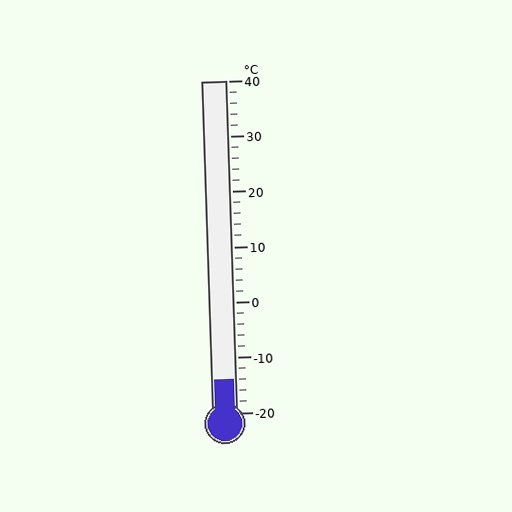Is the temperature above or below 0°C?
The temperature is below 0°C.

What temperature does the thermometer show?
The thermometer shows approximately -14°C.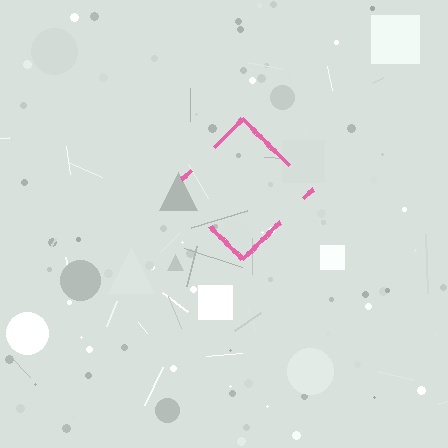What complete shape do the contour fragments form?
The contour fragments form a diamond.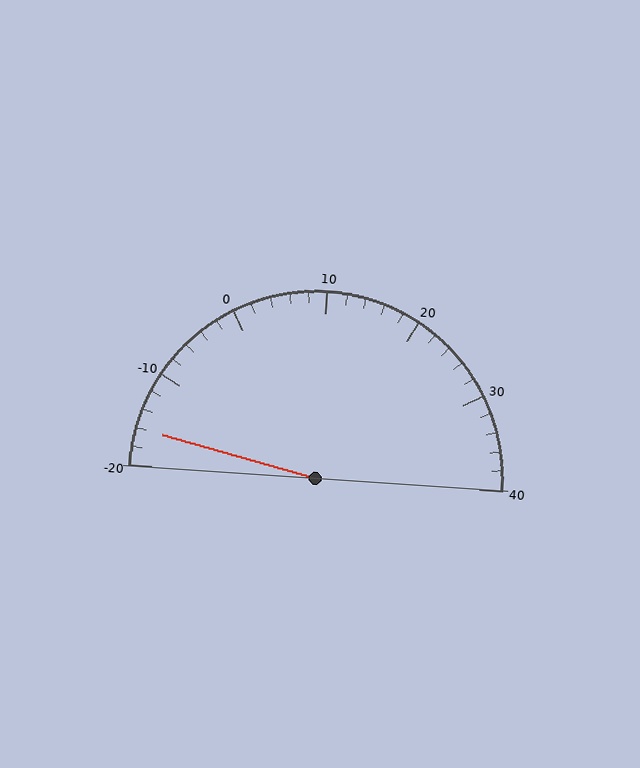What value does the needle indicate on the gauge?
The needle indicates approximately -16.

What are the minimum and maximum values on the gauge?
The gauge ranges from -20 to 40.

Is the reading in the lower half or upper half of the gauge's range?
The reading is in the lower half of the range (-20 to 40).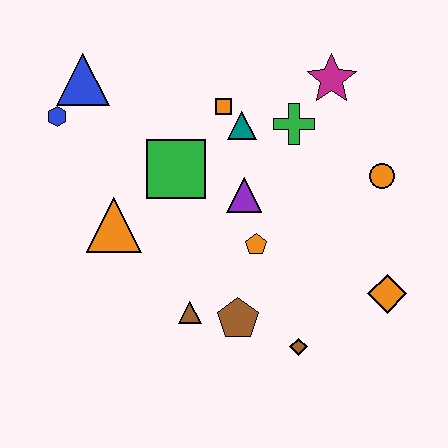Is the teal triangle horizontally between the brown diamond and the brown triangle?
Yes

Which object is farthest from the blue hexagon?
The orange diamond is farthest from the blue hexagon.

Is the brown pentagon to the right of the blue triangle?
Yes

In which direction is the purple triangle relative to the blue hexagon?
The purple triangle is to the right of the blue hexagon.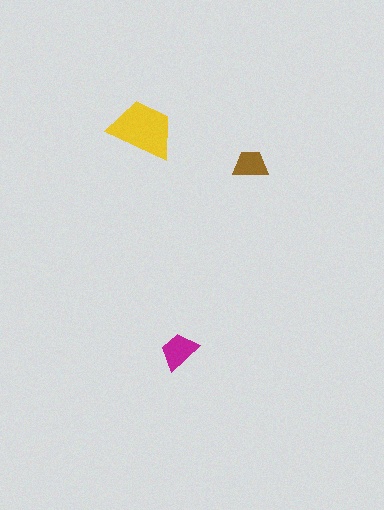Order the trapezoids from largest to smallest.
the yellow one, the magenta one, the brown one.